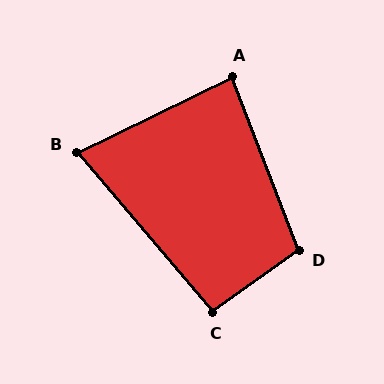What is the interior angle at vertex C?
Approximately 95 degrees (approximately right).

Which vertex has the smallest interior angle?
B, at approximately 76 degrees.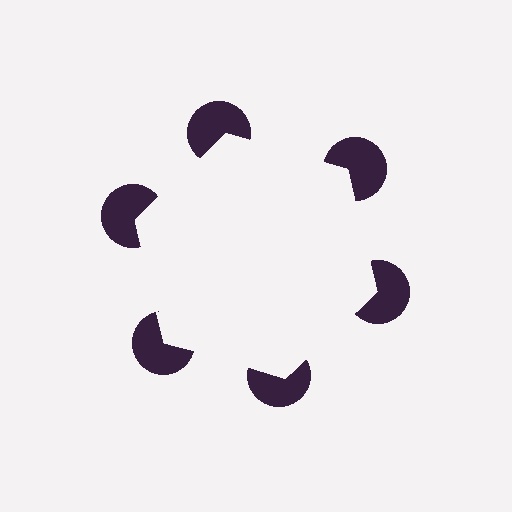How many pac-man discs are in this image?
There are 6 — one at each vertex of the illusory hexagon.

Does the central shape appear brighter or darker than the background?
It typically appears slightly brighter than the background, even though no actual brightness change is drawn.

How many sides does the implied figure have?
6 sides.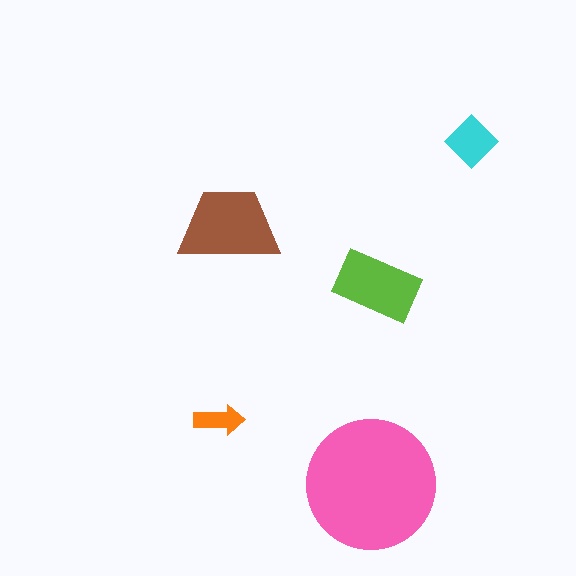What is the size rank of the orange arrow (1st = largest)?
5th.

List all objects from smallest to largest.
The orange arrow, the cyan diamond, the lime rectangle, the brown trapezoid, the pink circle.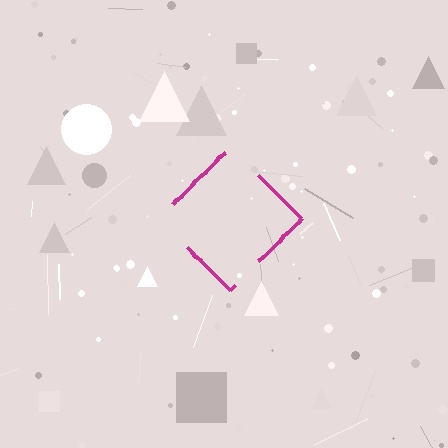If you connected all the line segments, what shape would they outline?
They would outline a diamond.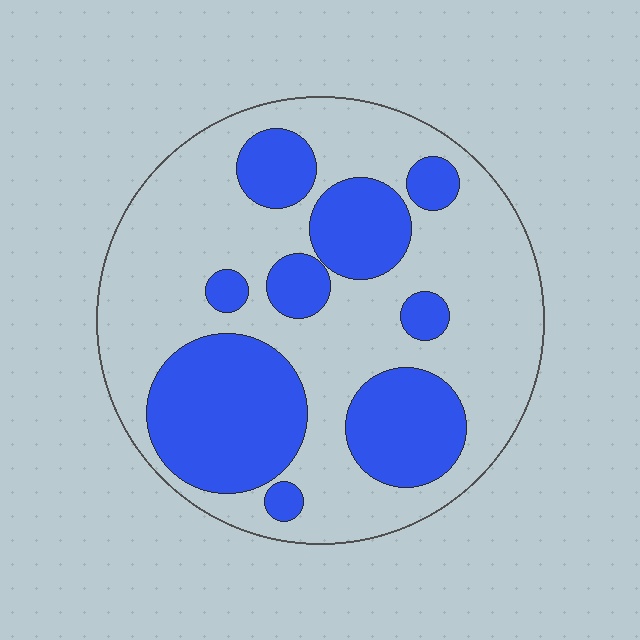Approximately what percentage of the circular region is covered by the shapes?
Approximately 35%.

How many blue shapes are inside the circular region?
9.